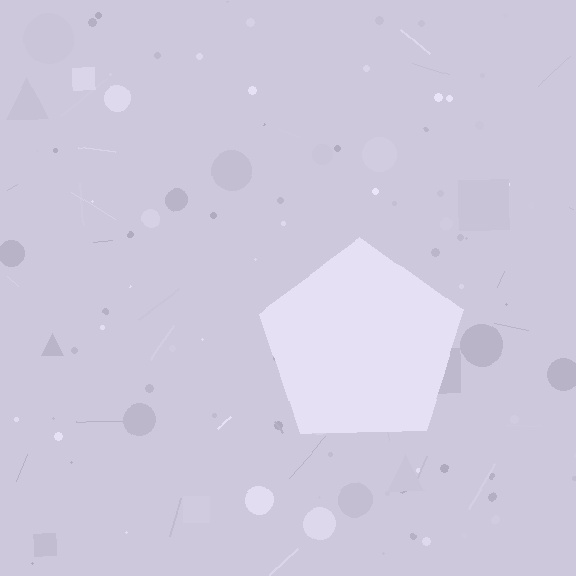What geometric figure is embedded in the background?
A pentagon is embedded in the background.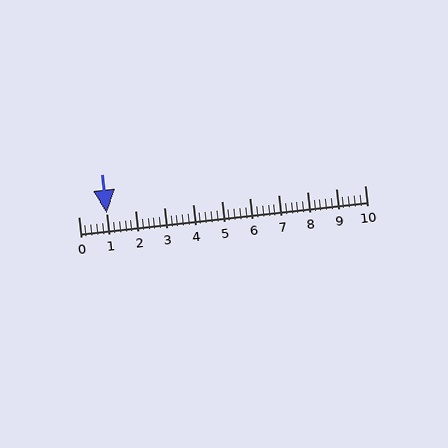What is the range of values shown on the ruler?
The ruler shows values from 0 to 10.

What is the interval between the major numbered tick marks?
The major tick marks are spaced 1 units apart.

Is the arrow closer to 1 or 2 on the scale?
The arrow is closer to 1.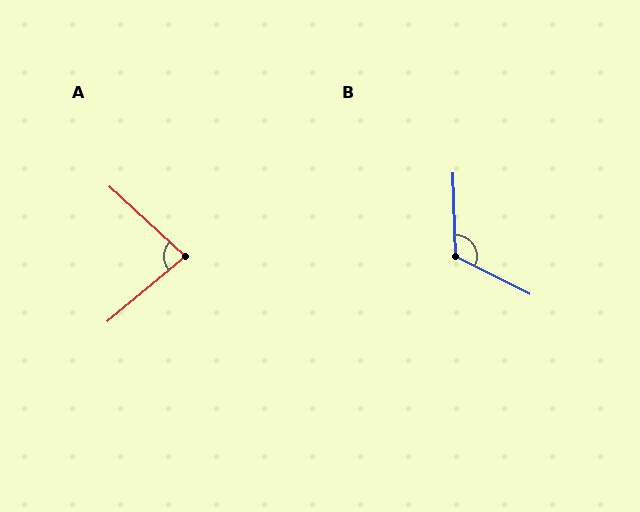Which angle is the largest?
B, at approximately 118 degrees.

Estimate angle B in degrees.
Approximately 118 degrees.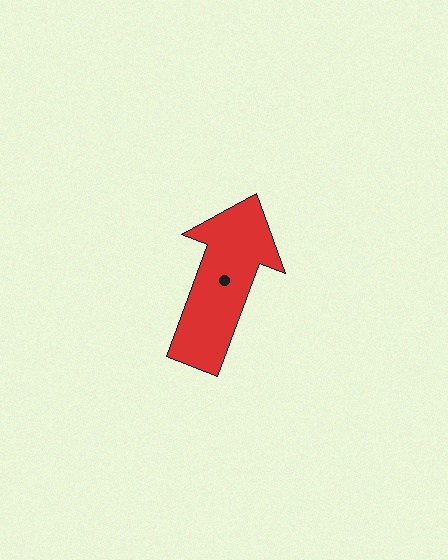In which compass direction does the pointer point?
North.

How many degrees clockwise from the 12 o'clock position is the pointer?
Approximately 20 degrees.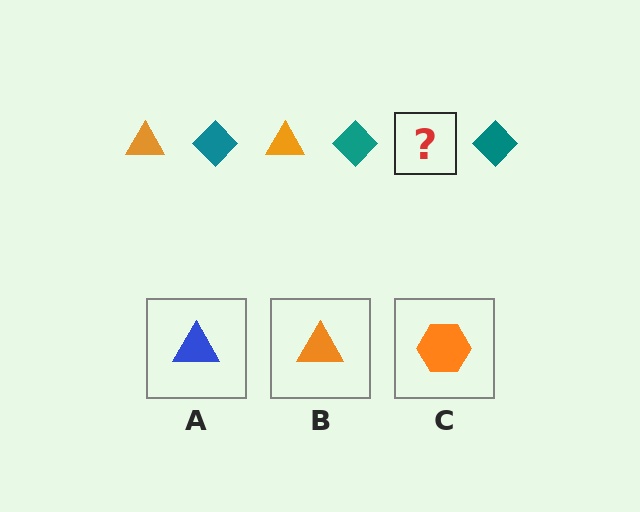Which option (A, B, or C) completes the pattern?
B.